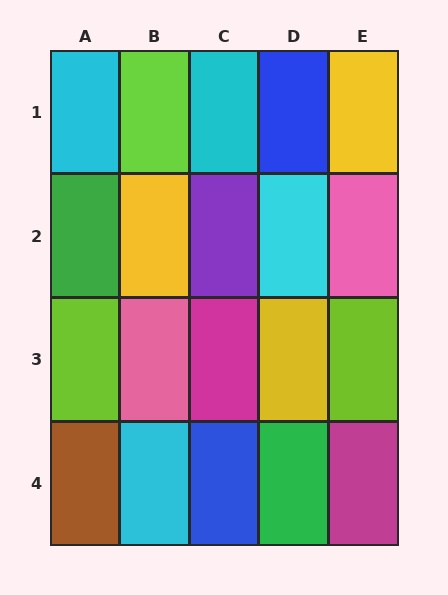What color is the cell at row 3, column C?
Magenta.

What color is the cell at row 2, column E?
Pink.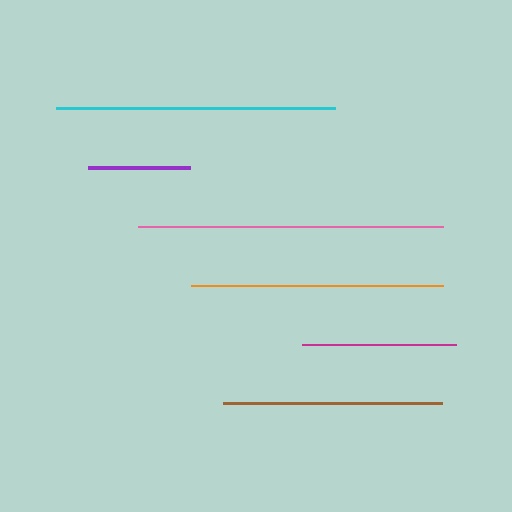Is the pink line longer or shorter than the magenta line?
The pink line is longer than the magenta line.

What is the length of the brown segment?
The brown segment is approximately 218 pixels long.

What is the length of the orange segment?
The orange segment is approximately 252 pixels long.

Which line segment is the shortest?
The purple line is the shortest at approximately 102 pixels.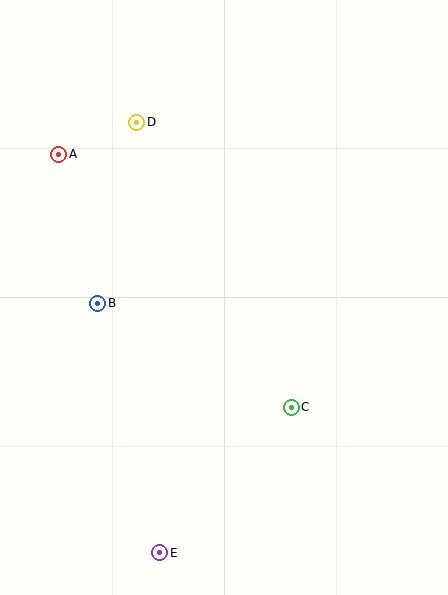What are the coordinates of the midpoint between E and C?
The midpoint between E and C is at (225, 480).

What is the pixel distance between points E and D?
The distance between E and D is 431 pixels.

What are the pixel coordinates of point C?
Point C is at (291, 407).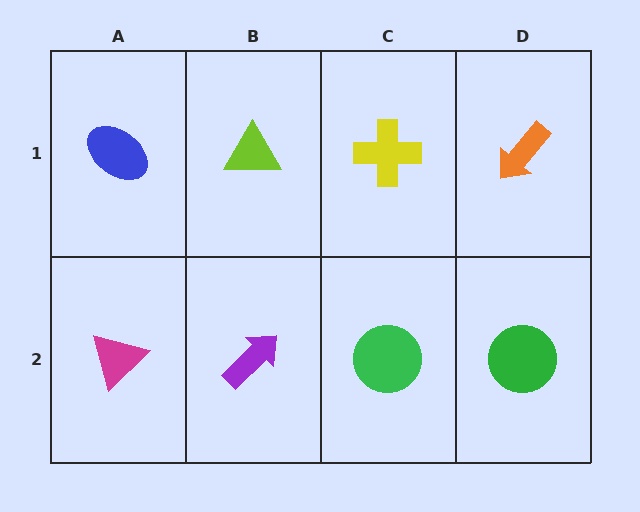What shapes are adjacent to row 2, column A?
A blue ellipse (row 1, column A), a purple arrow (row 2, column B).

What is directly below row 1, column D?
A green circle.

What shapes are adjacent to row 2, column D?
An orange arrow (row 1, column D), a green circle (row 2, column C).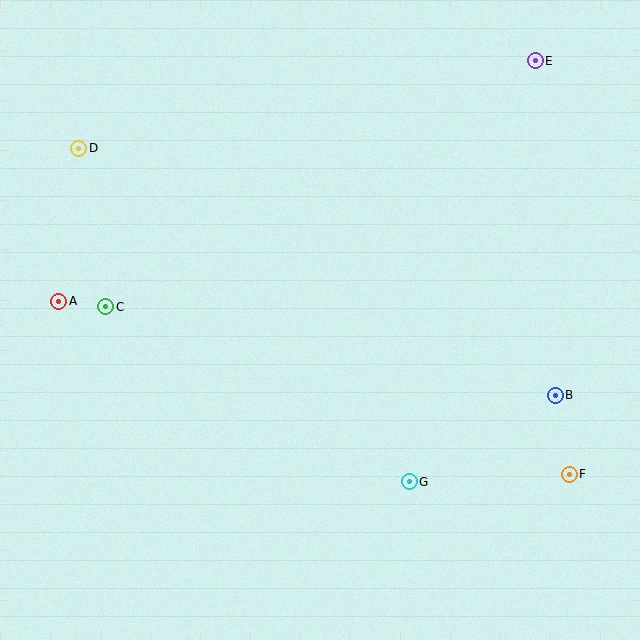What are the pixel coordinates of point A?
Point A is at (59, 301).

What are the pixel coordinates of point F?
Point F is at (569, 474).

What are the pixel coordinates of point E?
Point E is at (535, 61).